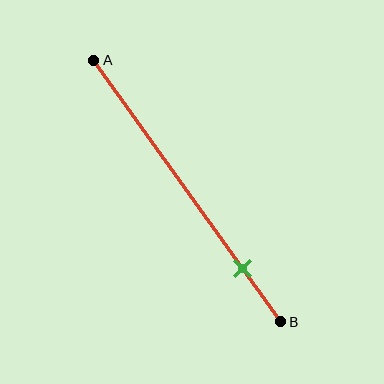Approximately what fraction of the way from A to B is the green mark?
The green mark is approximately 80% of the way from A to B.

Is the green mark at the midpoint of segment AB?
No, the mark is at about 80% from A, not at the 50% midpoint.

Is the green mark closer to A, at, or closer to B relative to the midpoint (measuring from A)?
The green mark is closer to point B than the midpoint of segment AB.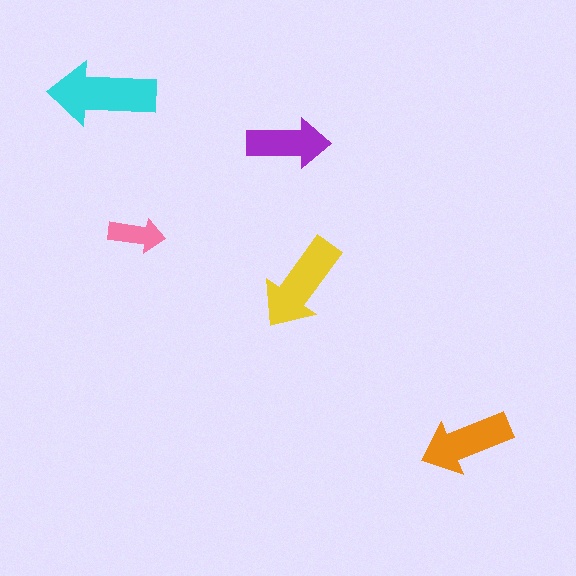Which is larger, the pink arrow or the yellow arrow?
The yellow one.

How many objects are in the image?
There are 5 objects in the image.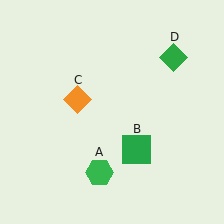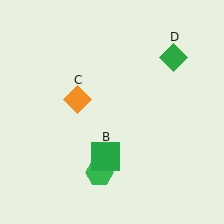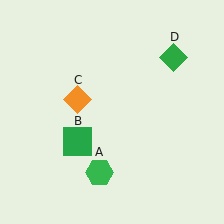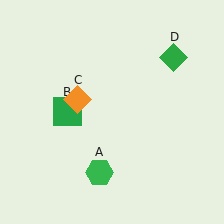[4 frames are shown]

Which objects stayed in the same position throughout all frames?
Green hexagon (object A) and orange diamond (object C) and green diamond (object D) remained stationary.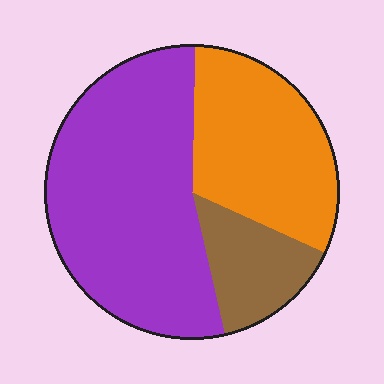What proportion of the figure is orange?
Orange takes up about one third (1/3) of the figure.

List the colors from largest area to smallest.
From largest to smallest: purple, orange, brown.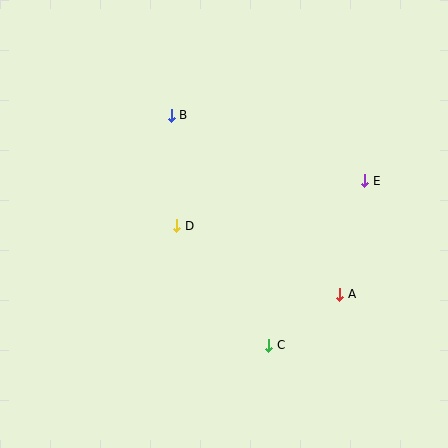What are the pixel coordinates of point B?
Point B is at (171, 115).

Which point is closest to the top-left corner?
Point B is closest to the top-left corner.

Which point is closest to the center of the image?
Point D at (177, 226) is closest to the center.